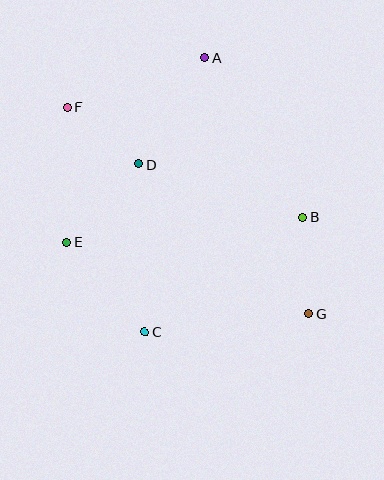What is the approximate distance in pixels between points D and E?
The distance between D and E is approximately 106 pixels.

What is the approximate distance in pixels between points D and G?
The distance between D and G is approximately 227 pixels.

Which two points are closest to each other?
Points D and F are closest to each other.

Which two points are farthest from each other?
Points F and G are farthest from each other.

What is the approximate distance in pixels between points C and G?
The distance between C and G is approximately 165 pixels.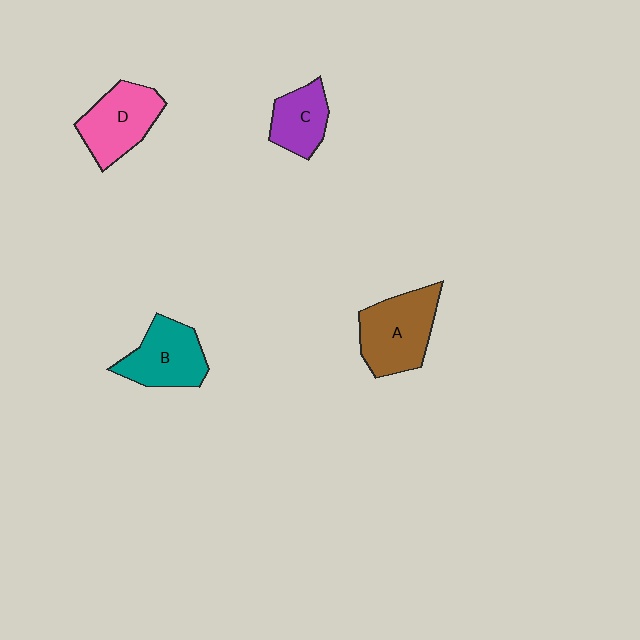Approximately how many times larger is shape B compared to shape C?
Approximately 1.3 times.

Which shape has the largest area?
Shape A (brown).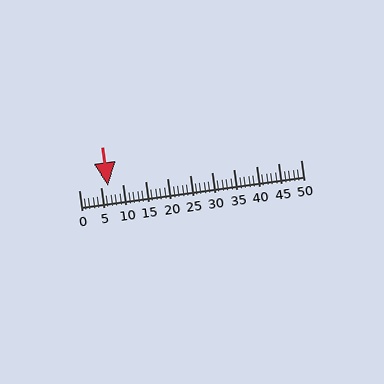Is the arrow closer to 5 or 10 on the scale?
The arrow is closer to 5.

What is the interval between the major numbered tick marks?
The major tick marks are spaced 5 units apart.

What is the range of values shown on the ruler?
The ruler shows values from 0 to 50.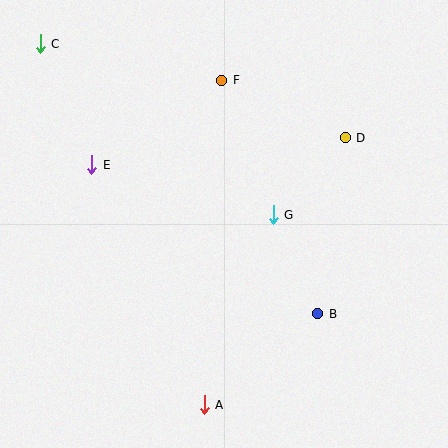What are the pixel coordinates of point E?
Point E is at (92, 165).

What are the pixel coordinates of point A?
Point A is at (204, 405).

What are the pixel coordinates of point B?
Point B is at (318, 314).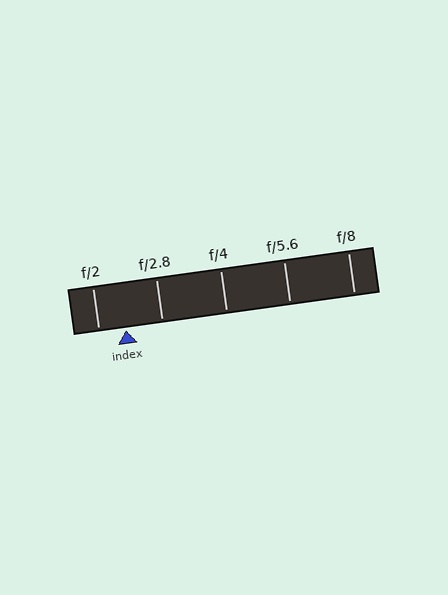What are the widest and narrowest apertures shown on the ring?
The widest aperture shown is f/2 and the narrowest is f/8.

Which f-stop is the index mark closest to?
The index mark is closest to f/2.